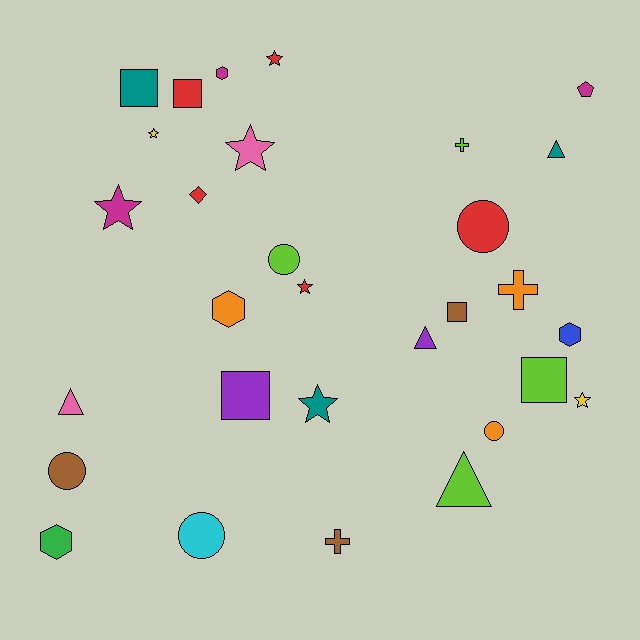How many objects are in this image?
There are 30 objects.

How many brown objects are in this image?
There are 3 brown objects.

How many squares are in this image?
There are 5 squares.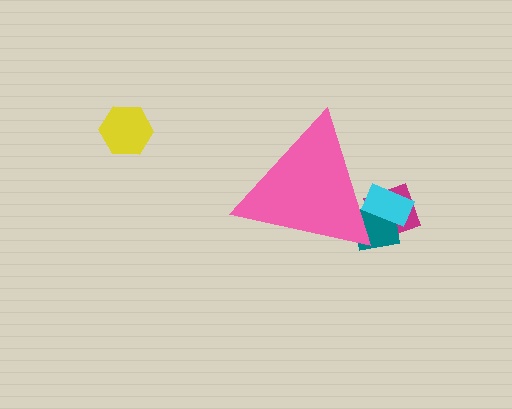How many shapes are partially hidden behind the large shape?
3 shapes are partially hidden.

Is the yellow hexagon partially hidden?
No, the yellow hexagon is fully visible.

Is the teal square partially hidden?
Yes, the teal square is partially hidden behind the pink triangle.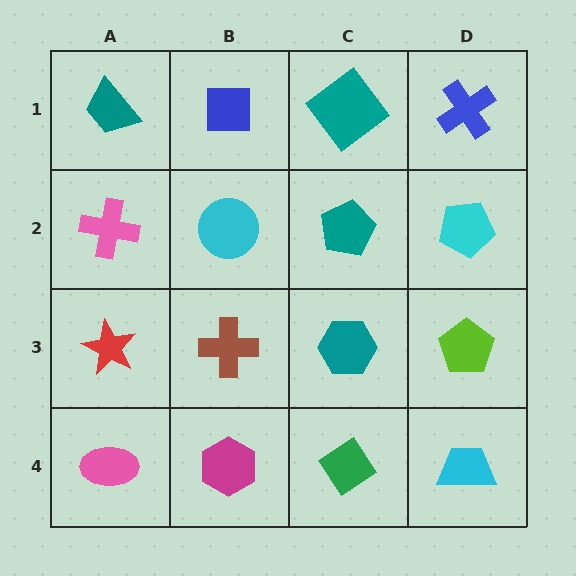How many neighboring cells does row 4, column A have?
2.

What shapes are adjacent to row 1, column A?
A pink cross (row 2, column A), a blue square (row 1, column B).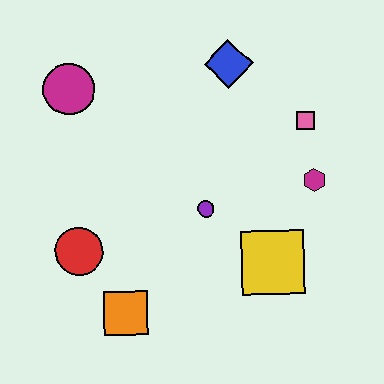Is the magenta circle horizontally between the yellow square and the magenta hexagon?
No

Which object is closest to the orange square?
The red circle is closest to the orange square.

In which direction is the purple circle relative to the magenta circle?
The purple circle is to the right of the magenta circle.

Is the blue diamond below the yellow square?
No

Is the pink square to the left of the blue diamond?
No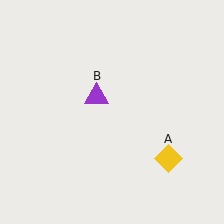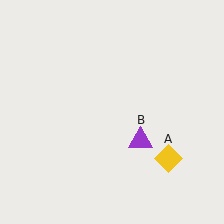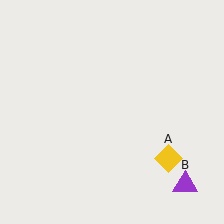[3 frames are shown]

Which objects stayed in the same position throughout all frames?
Yellow diamond (object A) remained stationary.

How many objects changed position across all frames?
1 object changed position: purple triangle (object B).